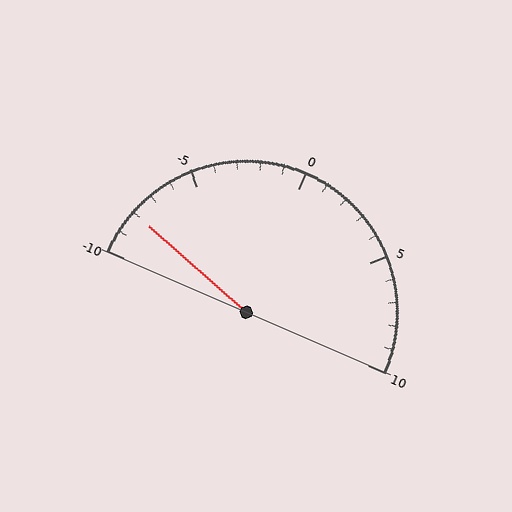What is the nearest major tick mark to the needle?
The nearest major tick mark is -10.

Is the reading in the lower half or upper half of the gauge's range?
The reading is in the lower half of the range (-10 to 10).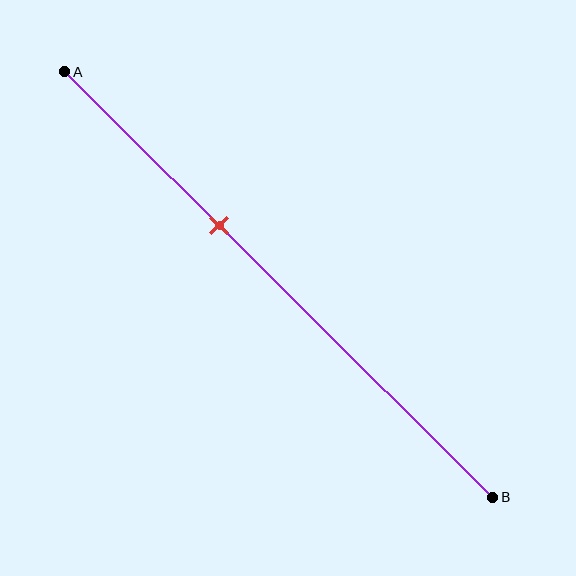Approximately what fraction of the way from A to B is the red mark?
The red mark is approximately 35% of the way from A to B.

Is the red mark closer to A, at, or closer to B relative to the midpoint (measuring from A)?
The red mark is closer to point A than the midpoint of segment AB.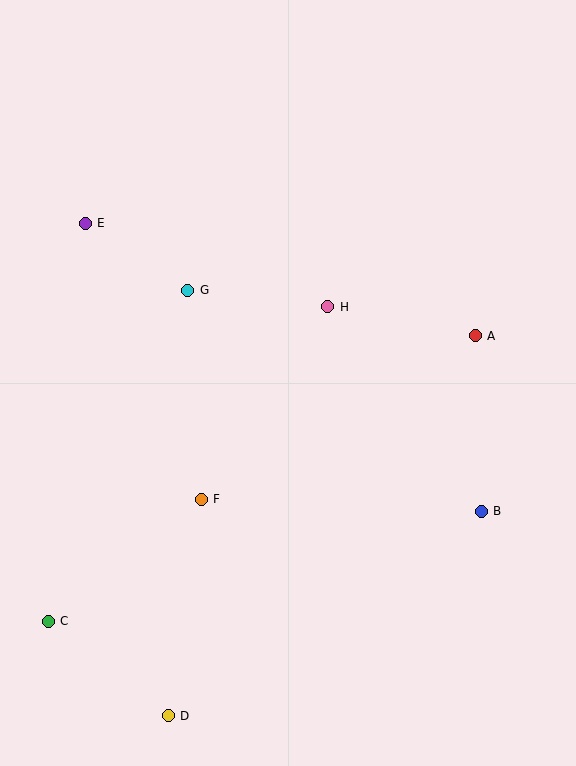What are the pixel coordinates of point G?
Point G is at (188, 290).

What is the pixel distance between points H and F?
The distance between H and F is 230 pixels.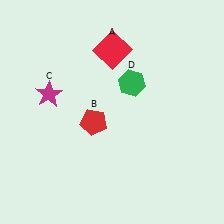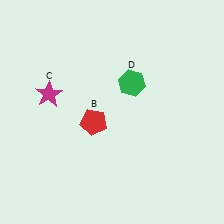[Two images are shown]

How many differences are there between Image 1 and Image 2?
There is 1 difference between the two images.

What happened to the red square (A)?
The red square (A) was removed in Image 2. It was in the top-right area of Image 1.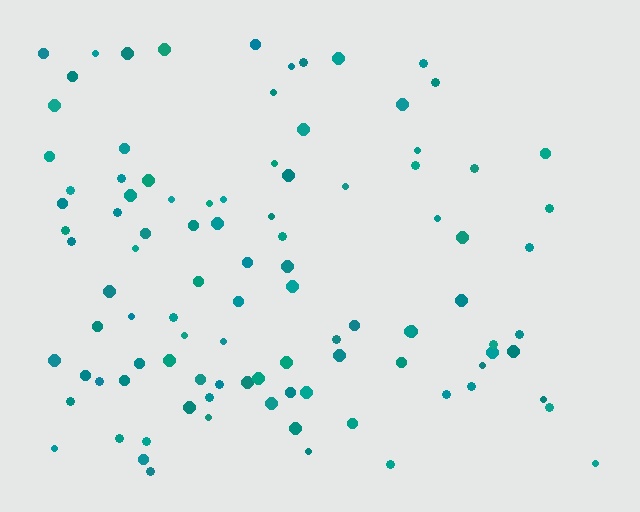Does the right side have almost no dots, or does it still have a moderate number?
Still a moderate number, just noticeably fewer than the left.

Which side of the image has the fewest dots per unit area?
The right.